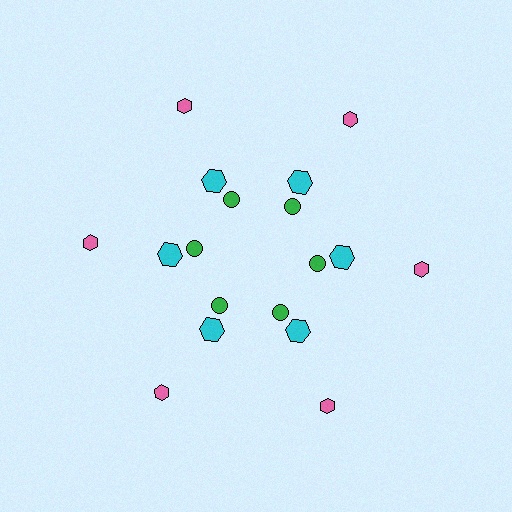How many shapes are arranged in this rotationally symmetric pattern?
There are 18 shapes, arranged in 6 groups of 3.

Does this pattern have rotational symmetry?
Yes, this pattern has 6-fold rotational symmetry. It looks the same after rotating 60 degrees around the center.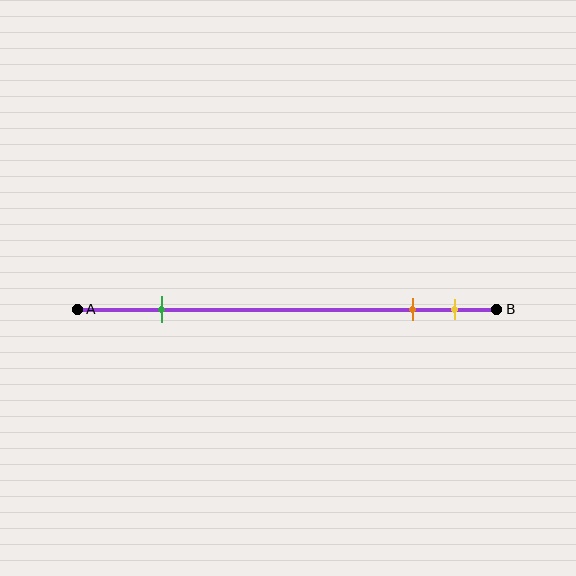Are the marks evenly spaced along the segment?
No, the marks are not evenly spaced.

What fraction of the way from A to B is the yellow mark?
The yellow mark is approximately 90% (0.9) of the way from A to B.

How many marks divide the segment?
There are 3 marks dividing the segment.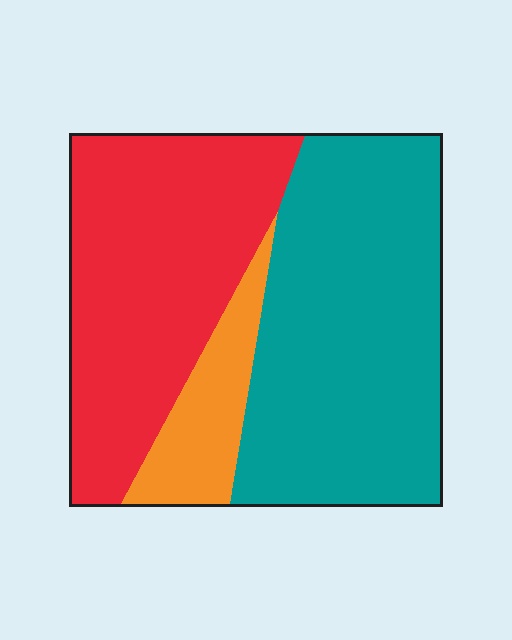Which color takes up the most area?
Teal, at roughly 50%.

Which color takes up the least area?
Orange, at roughly 10%.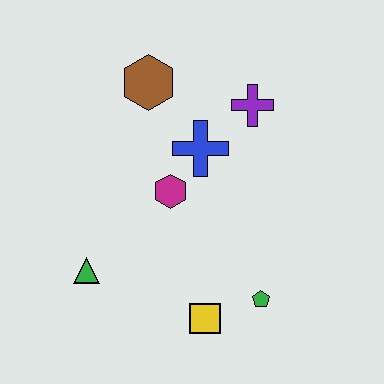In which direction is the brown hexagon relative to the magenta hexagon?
The brown hexagon is above the magenta hexagon.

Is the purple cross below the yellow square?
No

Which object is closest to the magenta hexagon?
The blue cross is closest to the magenta hexagon.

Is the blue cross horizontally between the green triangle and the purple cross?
Yes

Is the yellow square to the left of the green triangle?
No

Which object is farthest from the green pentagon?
The brown hexagon is farthest from the green pentagon.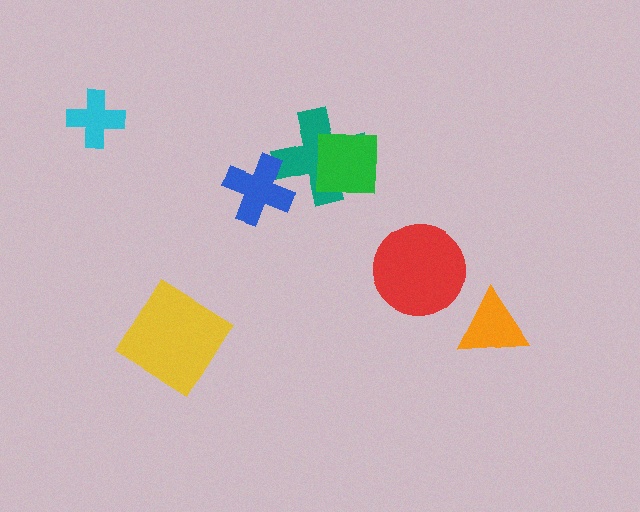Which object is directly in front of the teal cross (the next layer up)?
The green square is directly in front of the teal cross.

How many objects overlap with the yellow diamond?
0 objects overlap with the yellow diamond.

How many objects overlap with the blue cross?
1 object overlaps with the blue cross.